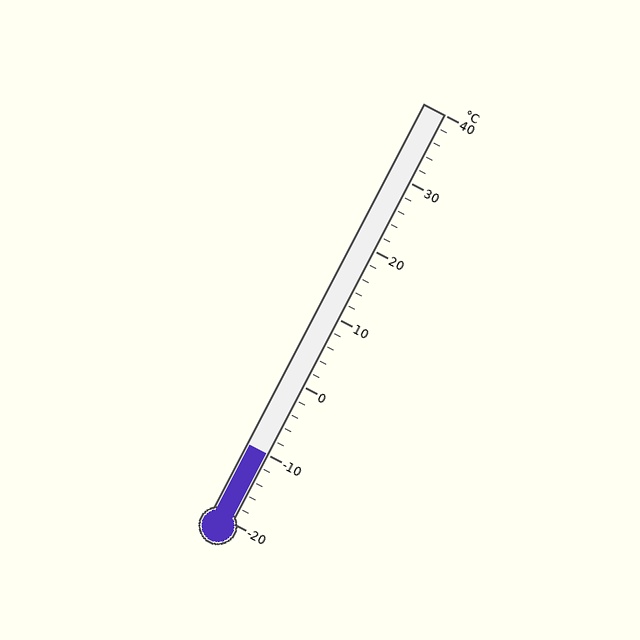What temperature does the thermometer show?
The thermometer shows approximately -10°C.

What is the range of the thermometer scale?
The thermometer scale ranges from -20°C to 40°C.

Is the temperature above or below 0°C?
The temperature is below 0°C.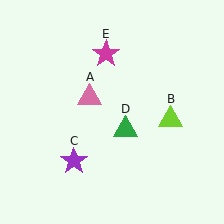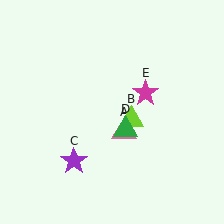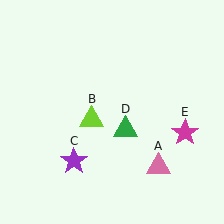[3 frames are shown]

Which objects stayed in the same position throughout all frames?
Purple star (object C) and green triangle (object D) remained stationary.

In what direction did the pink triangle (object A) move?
The pink triangle (object A) moved down and to the right.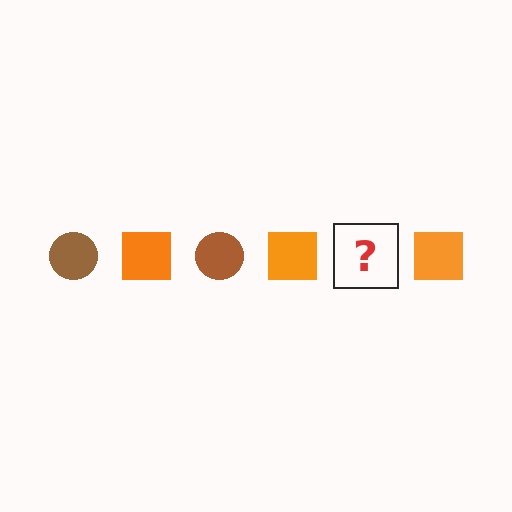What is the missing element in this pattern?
The missing element is a brown circle.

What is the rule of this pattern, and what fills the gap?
The rule is that the pattern alternates between brown circle and orange square. The gap should be filled with a brown circle.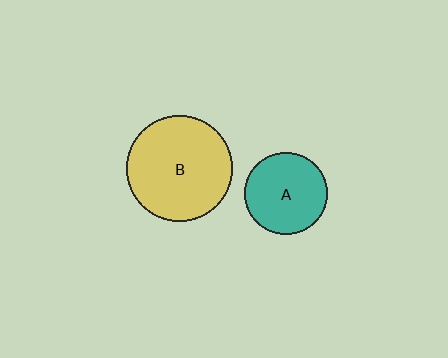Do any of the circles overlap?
No, none of the circles overlap.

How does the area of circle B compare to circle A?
Approximately 1.7 times.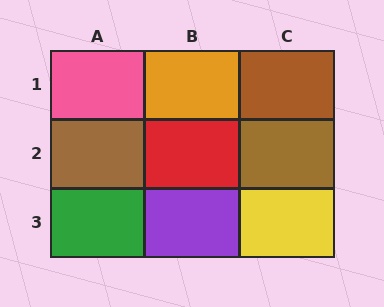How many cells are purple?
1 cell is purple.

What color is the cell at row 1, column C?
Brown.